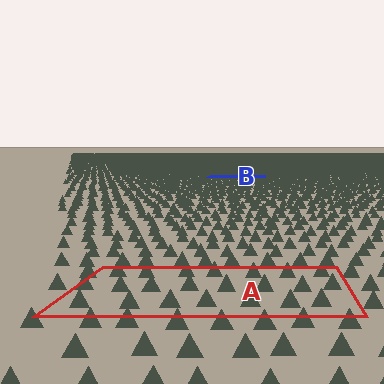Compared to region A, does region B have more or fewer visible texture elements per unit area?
Region B has more texture elements per unit area — they are packed more densely because it is farther away.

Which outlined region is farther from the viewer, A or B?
Region B is farther from the viewer — the texture elements inside it appear smaller and more densely packed.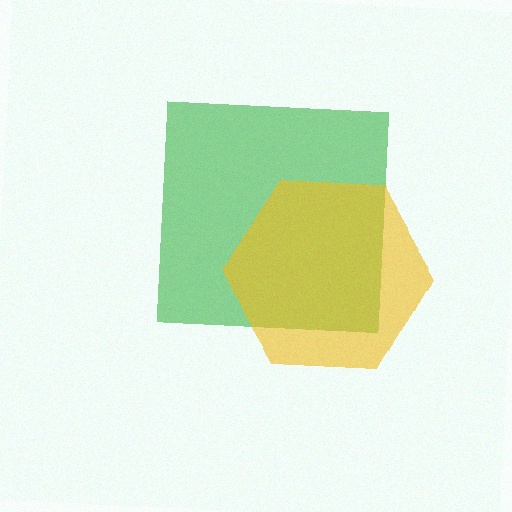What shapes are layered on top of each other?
The layered shapes are: a green square, a yellow hexagon.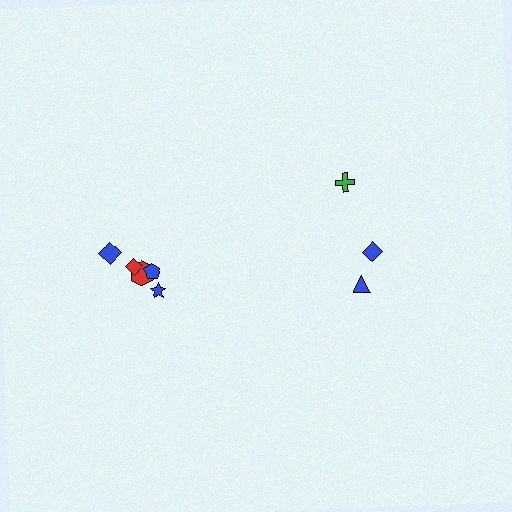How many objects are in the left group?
There are 5 objects.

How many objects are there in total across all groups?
There are 8 objects.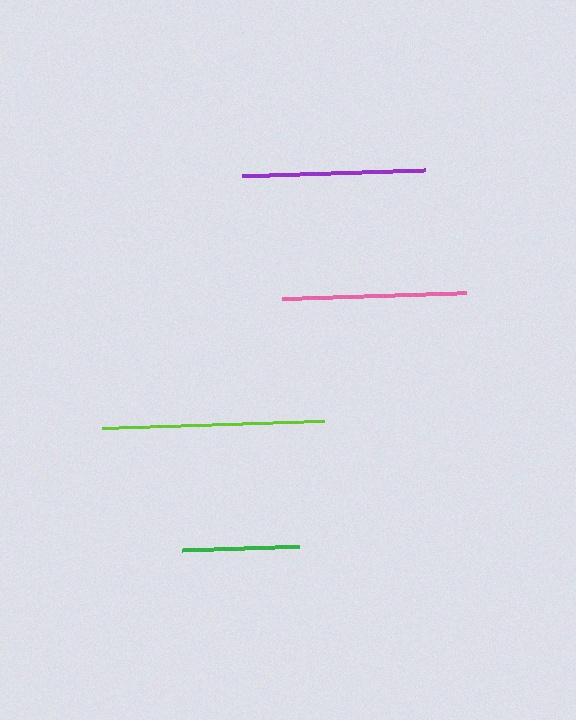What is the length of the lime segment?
The lime segment is approximately 222 pixels long.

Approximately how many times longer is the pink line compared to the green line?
The pink line is approximately 1.6 times the length of the green line.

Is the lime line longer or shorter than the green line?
The lime line is longer than the green line.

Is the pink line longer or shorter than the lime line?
The lime line is longer than the pink line.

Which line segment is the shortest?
The green line is the shortest at approximately 117 pixels.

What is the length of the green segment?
The green segment is approximately 117 pixels long.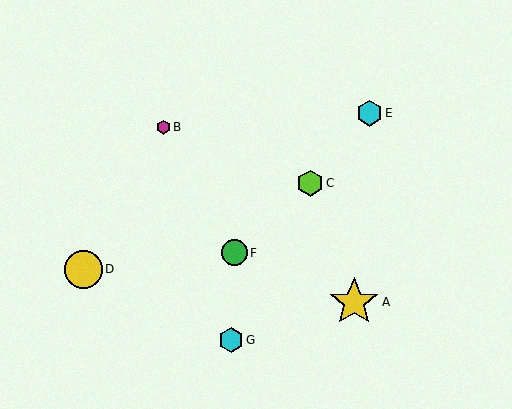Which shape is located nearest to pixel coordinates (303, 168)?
The lime hexagon (labeled C) at (310, 183) is nearest to that location.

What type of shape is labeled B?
Shape B is a magenta hexagon.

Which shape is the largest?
The yellow star (labeled A) is the largest.